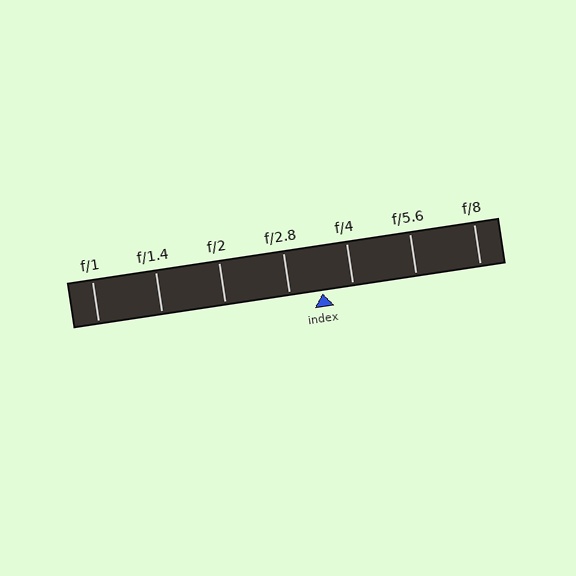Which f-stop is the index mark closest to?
The index mark is closest to f/4.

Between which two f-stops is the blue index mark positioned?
The index mark is between f/2.8 and f/4.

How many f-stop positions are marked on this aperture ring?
There are 7 f-stop positions marked.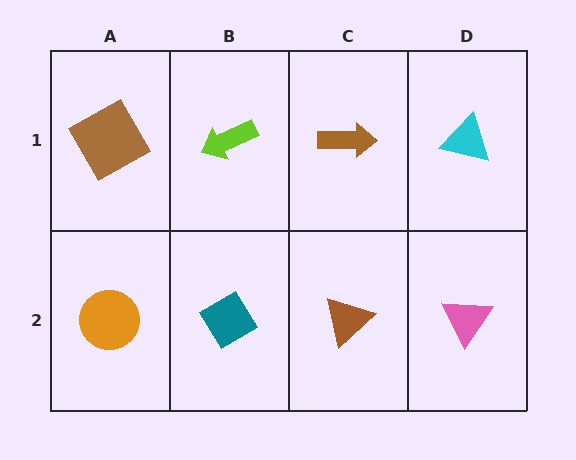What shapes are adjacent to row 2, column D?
A cyan triangle (row 1, column D), a brown triangle (row 2, column C).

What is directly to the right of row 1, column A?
A lime arrow.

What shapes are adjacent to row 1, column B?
A teal diamond (row 2, column B), a brown square (row 1, column A), a brown arrow (row 1, column C).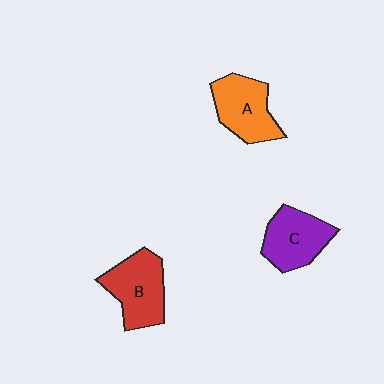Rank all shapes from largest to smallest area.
From largest to smallest: B (red), A (orange), C (purple).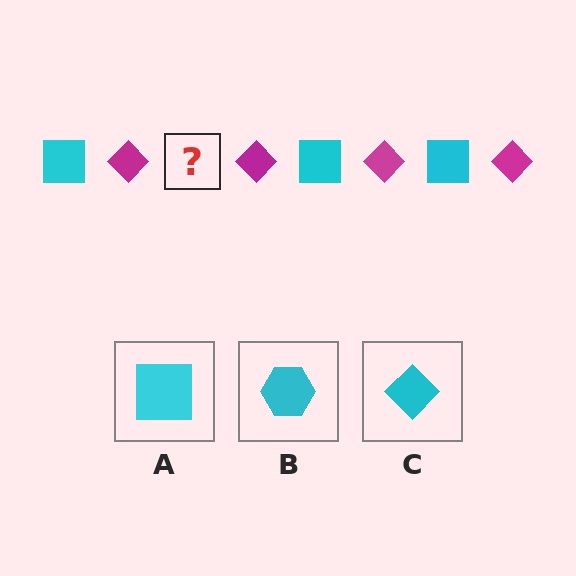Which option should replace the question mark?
Option A.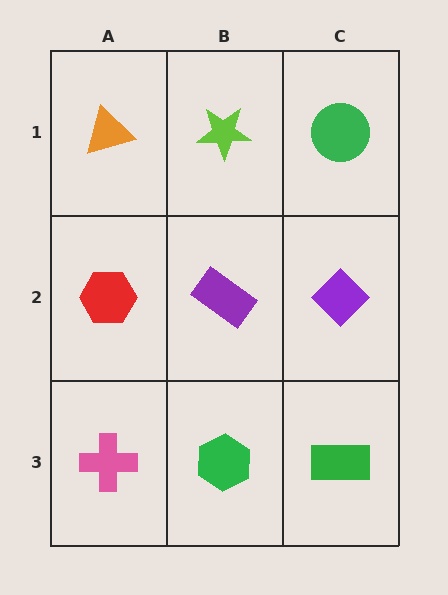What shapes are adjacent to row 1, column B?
A purple rectangle (row 2, column B), an orange triangle (row 1, column A), a green circle (row 1, column C).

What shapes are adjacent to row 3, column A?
A red hexagon (row 2, column A), a green hexagon (row 3, column B).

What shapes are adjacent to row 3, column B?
A purple rectangle (row 2, column B), a pink cross (row 3, column A), a green rectangle (row 3, column C).